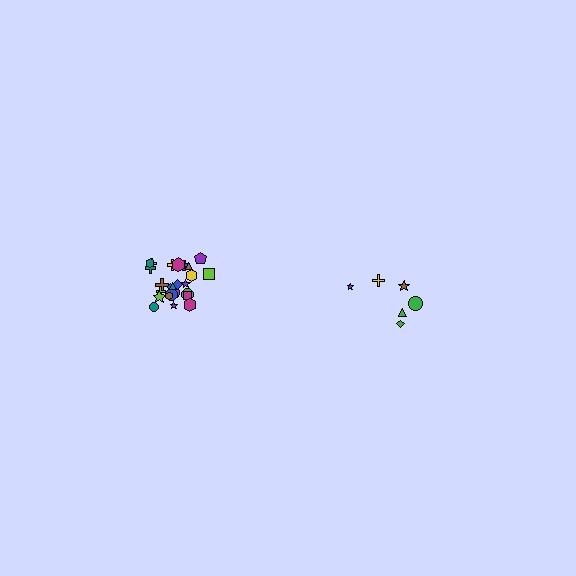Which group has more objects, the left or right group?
The left group.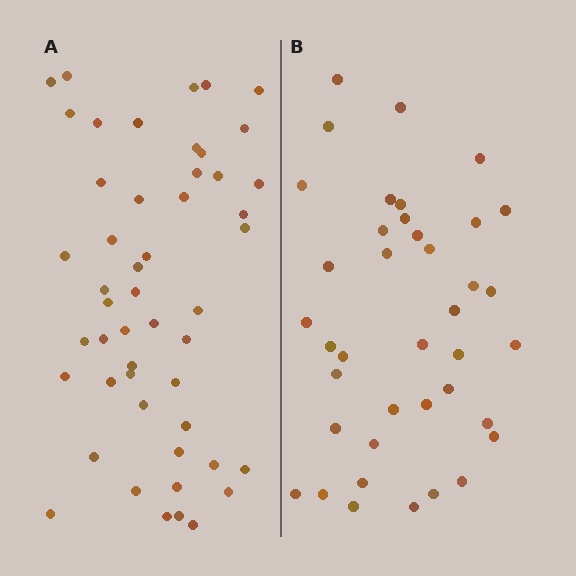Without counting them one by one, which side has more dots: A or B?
Region A (the left region) has more dots.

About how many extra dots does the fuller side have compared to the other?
Region A has roughly 12 or so more dots than region B.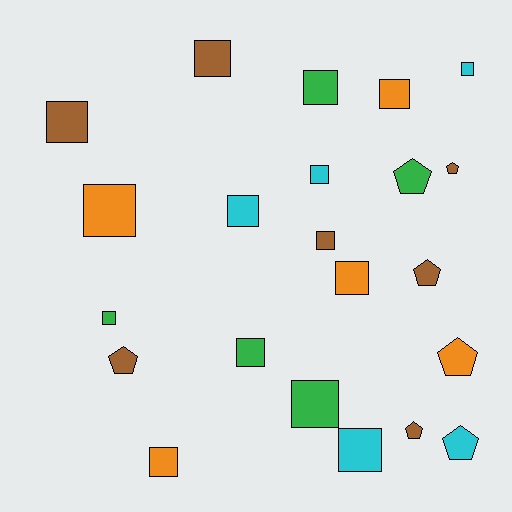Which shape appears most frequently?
Square, with 15 objects.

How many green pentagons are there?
There is 1 green pentagon.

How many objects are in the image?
There are 22 objects.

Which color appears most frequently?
Brown, with 7 objects.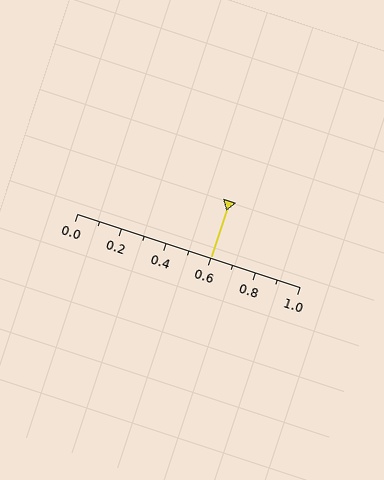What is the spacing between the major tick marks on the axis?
The major ticks are spaced 0.2 apart.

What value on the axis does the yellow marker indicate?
The marker indicates approximately 0.6.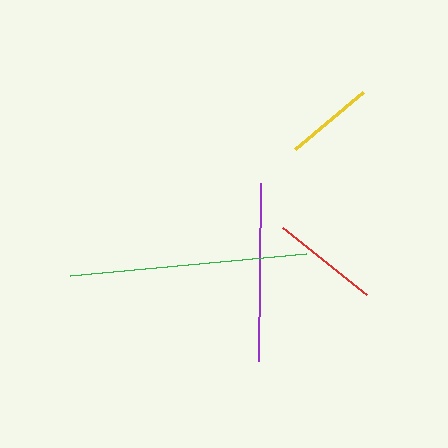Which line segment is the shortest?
The yellow line is the shortest at approximately 89 pixels.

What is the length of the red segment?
The red segment is approximately 108 pixels long.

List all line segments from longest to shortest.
From longest to shortest: green, purple, red, yellow.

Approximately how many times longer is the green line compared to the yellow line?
The green line is approximately 2.7 times the length of the yellow line.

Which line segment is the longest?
The green line is the longest at approximately 237 pixels.